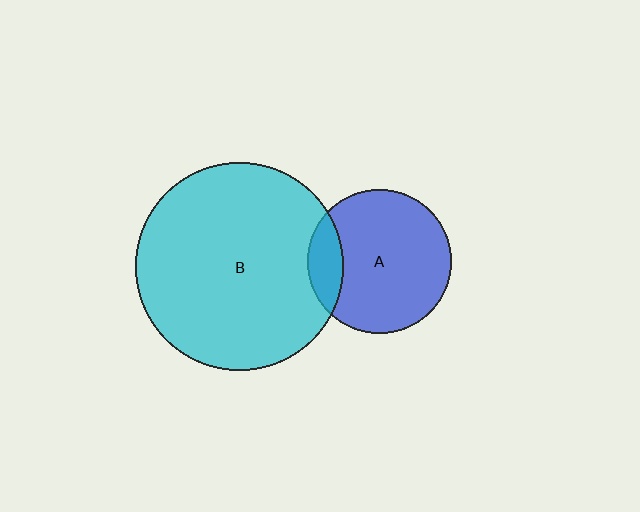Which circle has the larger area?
Circle B (cyan).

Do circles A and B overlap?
Yes.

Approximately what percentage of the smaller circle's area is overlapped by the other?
Approximately 15%.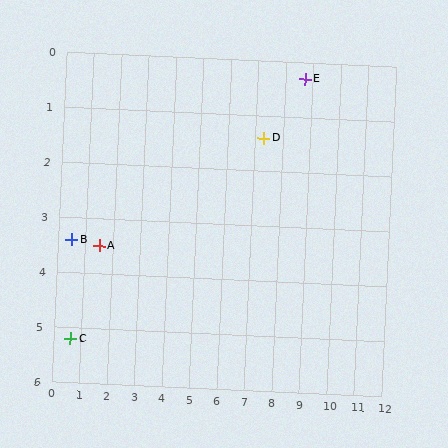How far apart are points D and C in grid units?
Points D and C are about 7.7 grid units apart.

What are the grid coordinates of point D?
Point D is at approximately (7.3, 1.4).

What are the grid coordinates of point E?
Point E is at approximately (8.7, 0.3).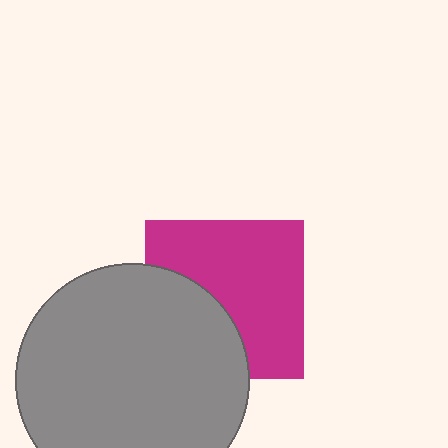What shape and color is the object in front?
The object in front is a gray circle.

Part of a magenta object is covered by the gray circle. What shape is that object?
It is a square.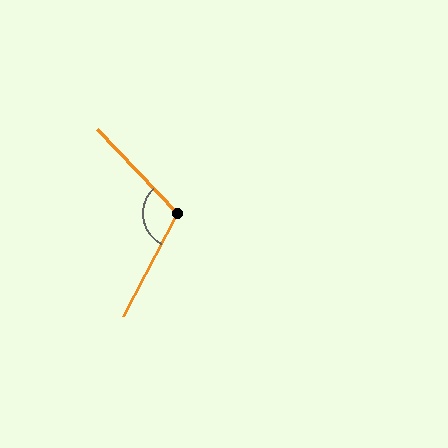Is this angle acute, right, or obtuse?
It is obtuse.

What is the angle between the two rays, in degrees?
Approximately 109 degrees.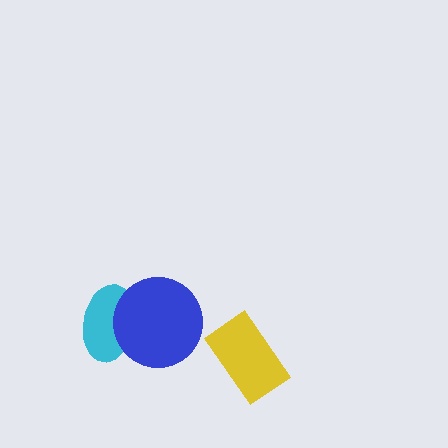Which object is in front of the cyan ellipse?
The blue circle is in front of the cyan ellipse.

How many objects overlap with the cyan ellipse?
1 object overlaps with the cyan ellipse.